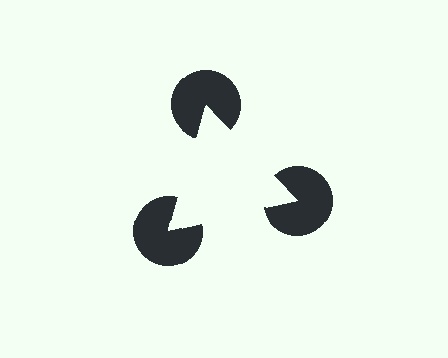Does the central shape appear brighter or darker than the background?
It typically appears slightly brighter than the background, even though no actual brightness change is drawn.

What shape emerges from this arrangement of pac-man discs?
An illusory triangle — its edges are inferred from the aligned wedge cuts in the pac-man discs, not physically drawn.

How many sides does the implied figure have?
3 sides.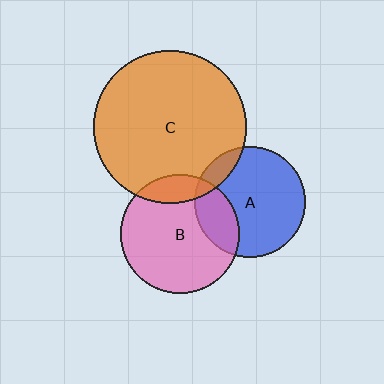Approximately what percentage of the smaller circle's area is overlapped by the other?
Approximately 15%.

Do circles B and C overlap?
Yes.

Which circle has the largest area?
Circle C (orange).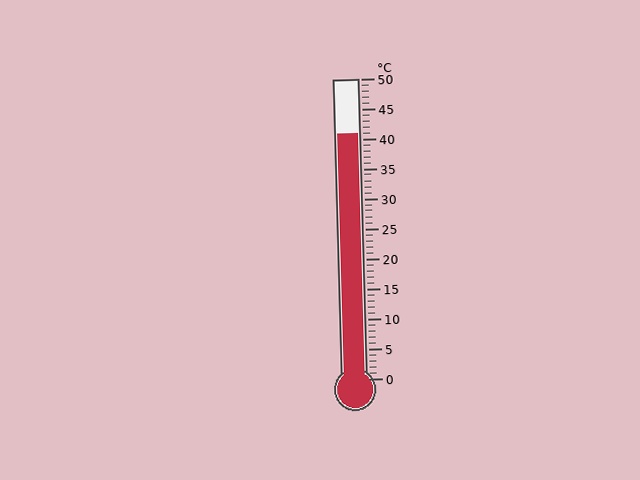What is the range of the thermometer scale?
The thermometer scale ranges from 0°C to 50°C.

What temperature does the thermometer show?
The thermometer shows approximately 41°C.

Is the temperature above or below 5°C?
The temperature is above 5°C.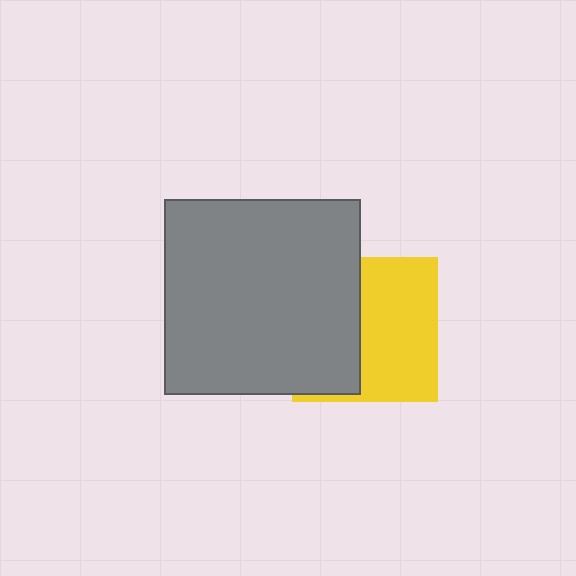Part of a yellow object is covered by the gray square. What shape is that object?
It is a square.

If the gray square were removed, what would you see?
You would see the complete yellow square.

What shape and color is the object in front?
The object in front is a gray square.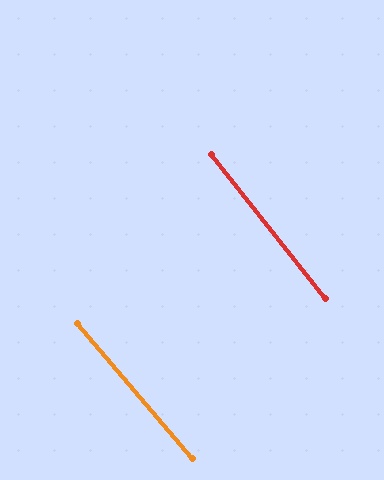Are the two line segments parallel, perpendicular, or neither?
Parallel — their directions differ by only 1.9°.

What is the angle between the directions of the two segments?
Approximately 2 degrees.